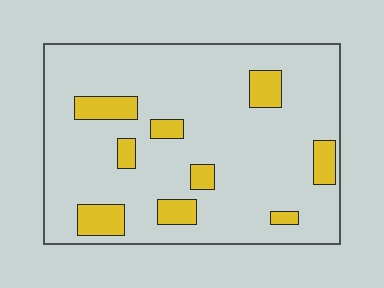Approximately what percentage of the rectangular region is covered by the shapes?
Approximately 15%.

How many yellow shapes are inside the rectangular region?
9.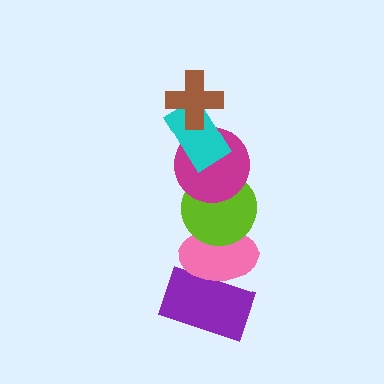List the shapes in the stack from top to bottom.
From top to bottom: the brown cross, the cyan rectangle, the magenta circle, the lime circle, the pink ellipse, the purple rectangle.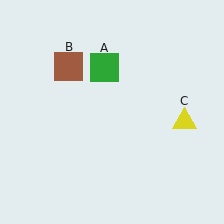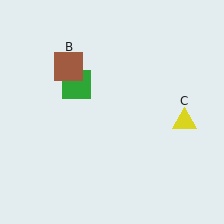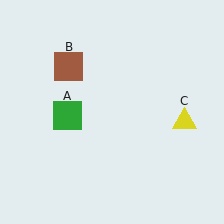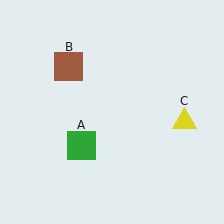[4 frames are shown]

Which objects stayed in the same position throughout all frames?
Brown square (object B) and yellow triangle (object C) remained stationary.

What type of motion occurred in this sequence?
The green square (object A) rotated counterclockwise around the center of the scene.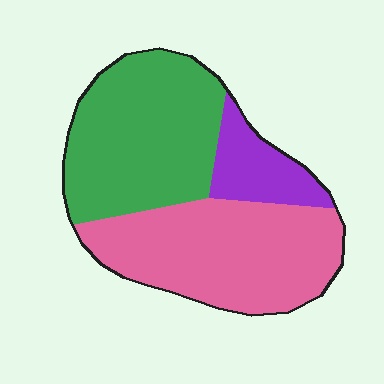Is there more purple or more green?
Green.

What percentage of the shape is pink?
Pink takes up about two fifths (2/5) of the shape.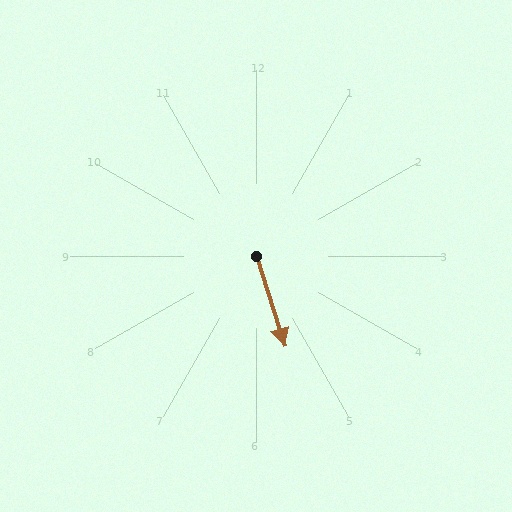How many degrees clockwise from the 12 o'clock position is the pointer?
Approximately 162 degrees.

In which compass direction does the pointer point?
South.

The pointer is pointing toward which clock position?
Roughly 5 o'clock.